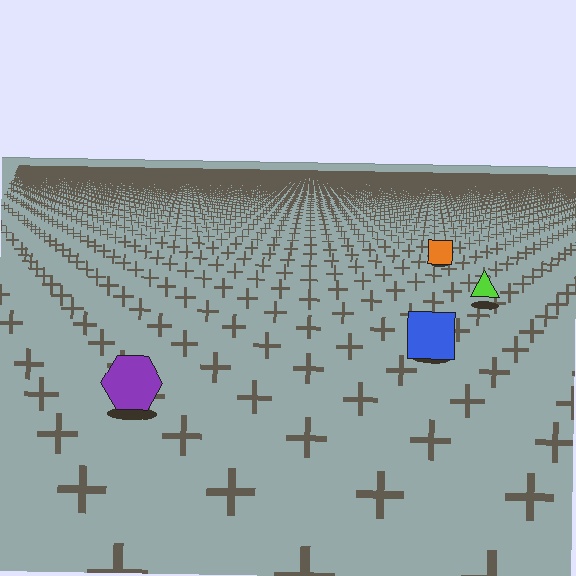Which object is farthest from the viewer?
The orange square is farthest from the viewer. It appears smaller and the ground texture around it is denser.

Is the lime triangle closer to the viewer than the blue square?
No. The blue square is closer — you can tell from the texture gradient: the ground texture is coarser near it.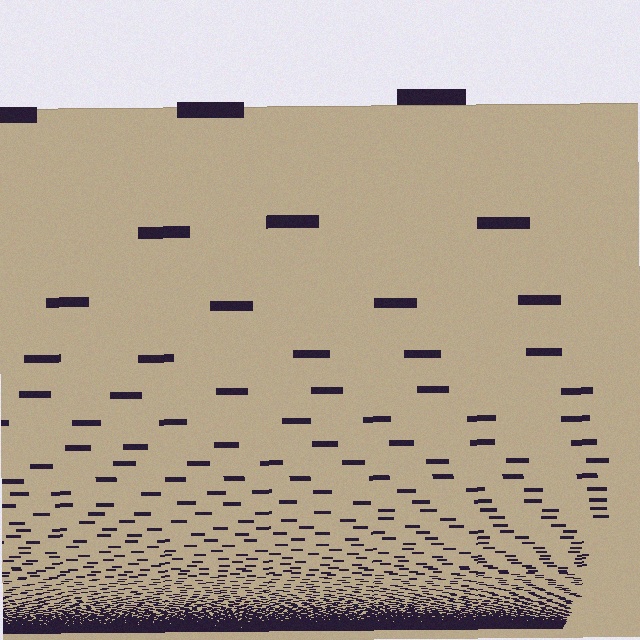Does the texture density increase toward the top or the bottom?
Density increases toward the bottom.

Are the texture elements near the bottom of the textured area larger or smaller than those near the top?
Smaller. The gradient is inverted — elements near the bottom are smaller and denser.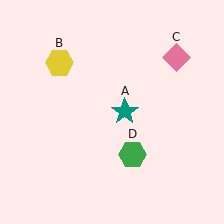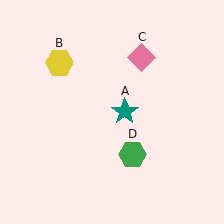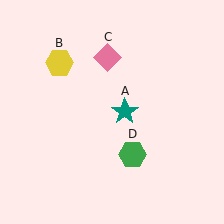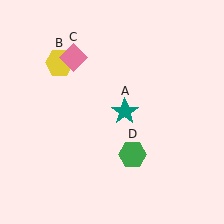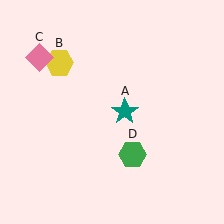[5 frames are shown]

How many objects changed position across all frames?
1 object changed position: pink diamond (object C).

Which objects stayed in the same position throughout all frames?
Teal star (object A) and yellow hexagon (object B) and green hexagon (object D) remained stationary.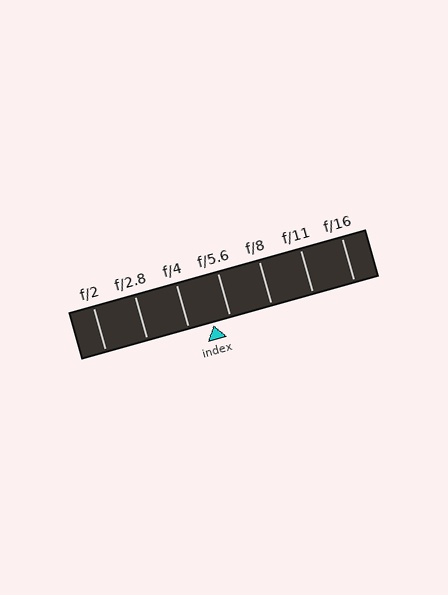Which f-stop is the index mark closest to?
The index mark is closest to f/5.6.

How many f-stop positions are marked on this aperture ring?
There are 7 f-stop positions marked.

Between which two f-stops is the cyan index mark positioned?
The index mark is between f/4 and f/5.6.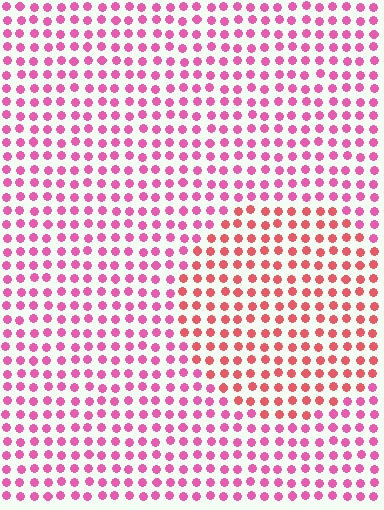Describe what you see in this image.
The image is filled with small pink elements in a uniform arrangement. A circle-shaped region is visible where the elements are tinted to a slightly different hue, forming a subtle color boundary.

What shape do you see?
I see a circle.